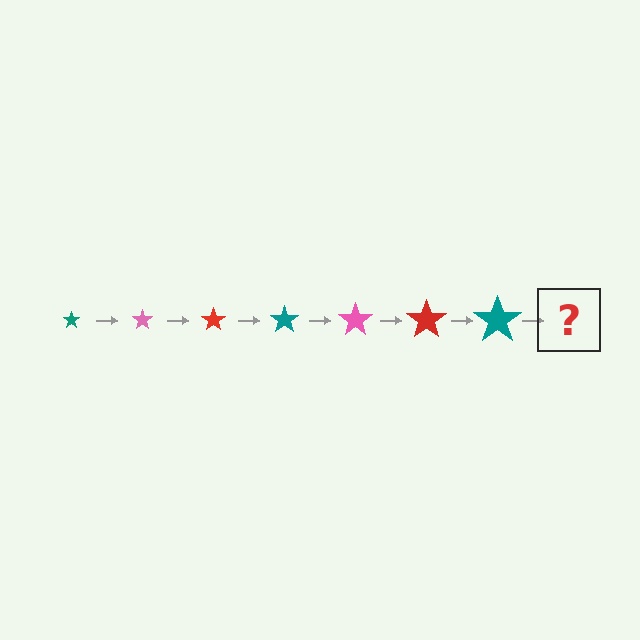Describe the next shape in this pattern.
It should be a pink star, larger than the previous one.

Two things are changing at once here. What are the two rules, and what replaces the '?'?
The two rules are that the star grows larger each step and the color cycles through teal, pink, and red. The '?' should be a pink star, larger than the previous one.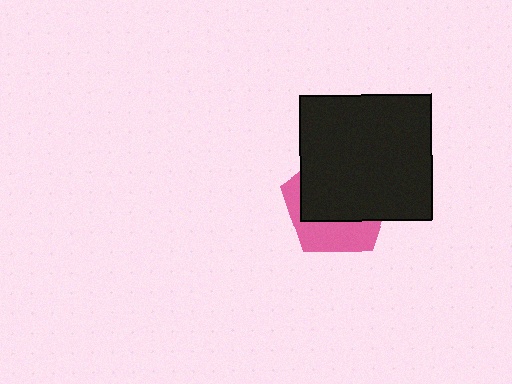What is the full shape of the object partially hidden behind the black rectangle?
The partially hidden object is a pink pentagon.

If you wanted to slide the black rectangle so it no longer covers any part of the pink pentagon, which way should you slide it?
Slide it up — that is the most direct way to separate the two shapes.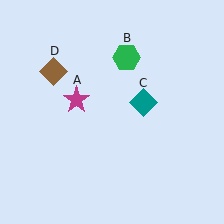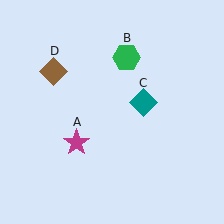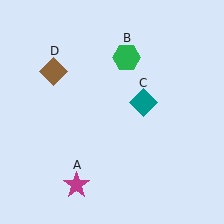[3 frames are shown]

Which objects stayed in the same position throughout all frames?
Green hexagon (object B) and teal diamond (object C) and brown diamond (object D) remained stationary.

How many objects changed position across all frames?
1 object changed position: magenta star (object A).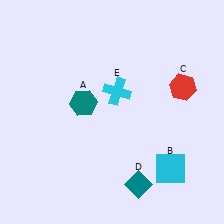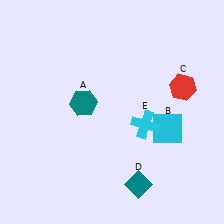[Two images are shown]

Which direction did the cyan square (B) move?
The cyan square (B) moved up.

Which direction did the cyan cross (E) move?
The cyan cross (E) moved down.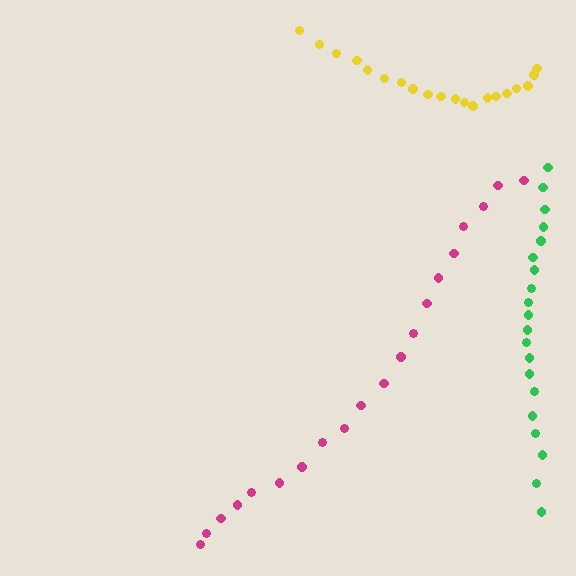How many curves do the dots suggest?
There are 3 distinct paths.